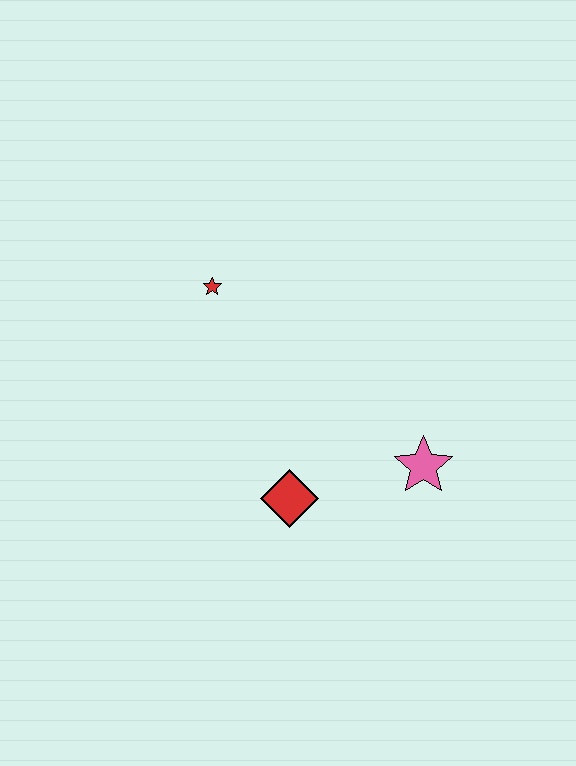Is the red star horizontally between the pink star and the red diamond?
No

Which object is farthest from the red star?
The pink star is farthest from the red star.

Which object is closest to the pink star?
The red diamond is closest to the pink star.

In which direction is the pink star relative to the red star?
The pink star is to the right of the red star.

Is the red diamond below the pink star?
Yes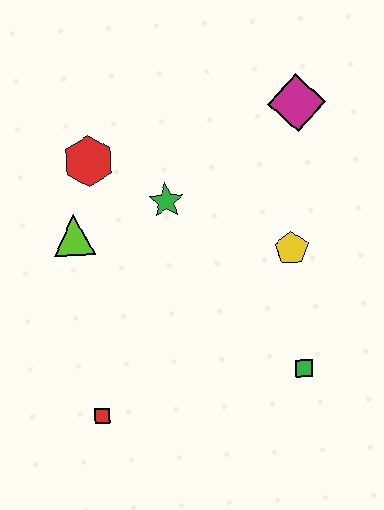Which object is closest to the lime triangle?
The red hexagon is closest to the lime triangle.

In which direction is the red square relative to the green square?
The red square is to the left of the green square.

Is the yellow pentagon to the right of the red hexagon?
Yes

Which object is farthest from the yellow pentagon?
The red square is farthest from the yellow pentagon.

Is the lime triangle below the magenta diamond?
Yes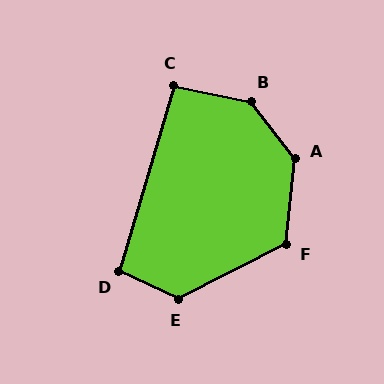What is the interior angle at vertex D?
Approximately 98 degrees (obtuse).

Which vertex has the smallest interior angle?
C, at approximately 95 degrees.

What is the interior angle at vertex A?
Approximately 137 degrees (obtuse).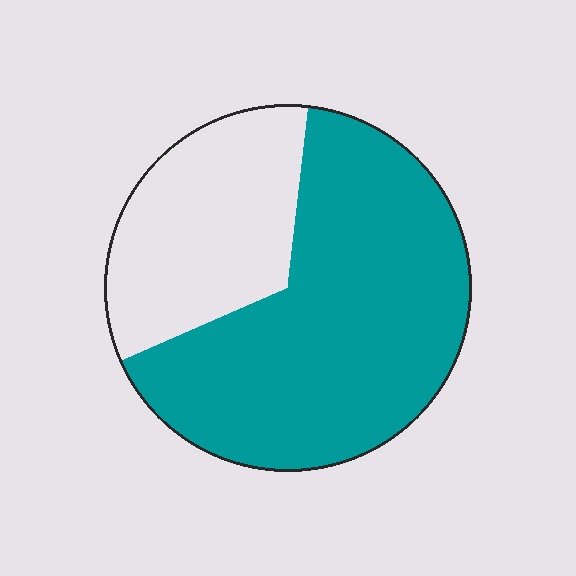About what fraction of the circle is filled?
About two thirds (2/3).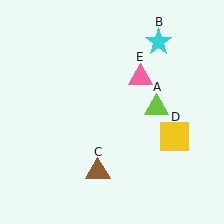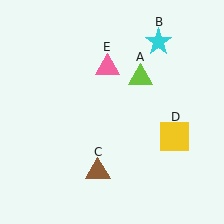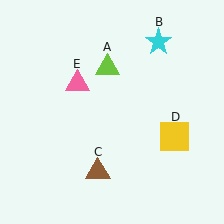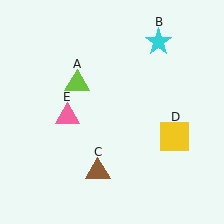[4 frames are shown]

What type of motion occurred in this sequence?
The lime triangle (object A), pink triangle (object E) rotated counterclockwise around the center of the scene.